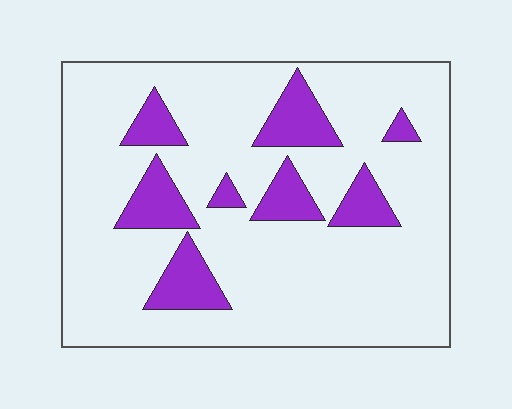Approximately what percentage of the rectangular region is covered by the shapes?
Approximately 15%.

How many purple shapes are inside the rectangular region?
8.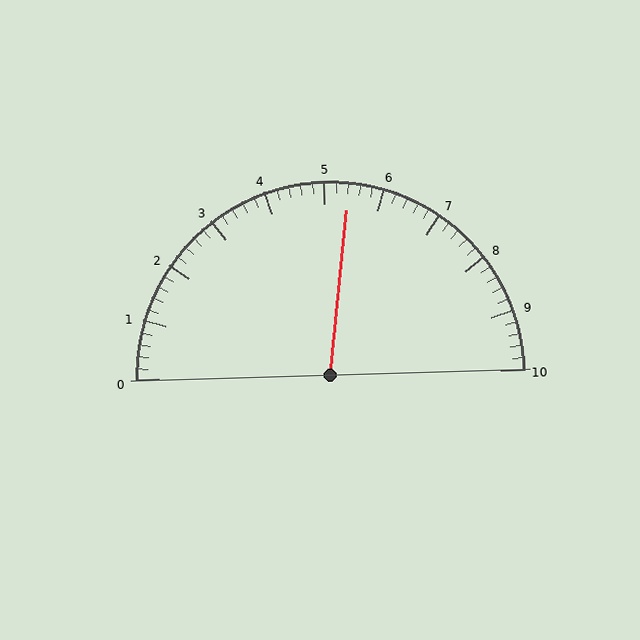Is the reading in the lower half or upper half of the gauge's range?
The reading is in the upper half of the range (0 to 10).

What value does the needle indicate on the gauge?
The needle indicates approximately 5.4.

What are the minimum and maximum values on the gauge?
The gauge ranges from 0 to 10.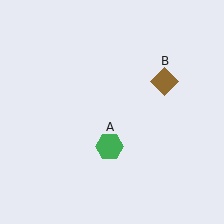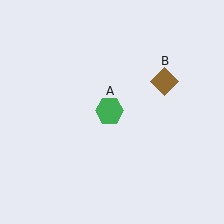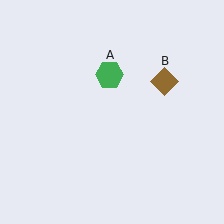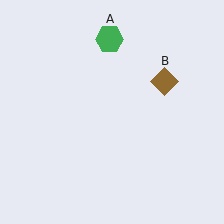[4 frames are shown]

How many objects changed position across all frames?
1 object changed position: green hexagon (object A).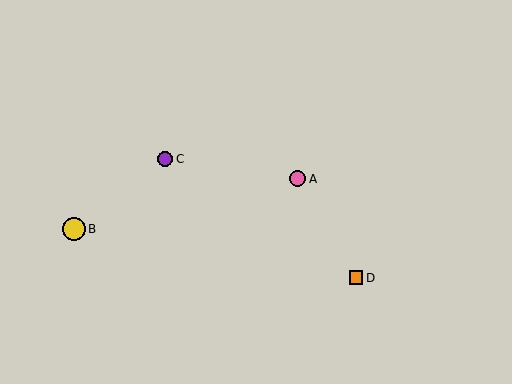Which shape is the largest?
The yellow circle (labeled B) is the largest.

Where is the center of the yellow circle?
The center of the yellow circle is at (74, 229).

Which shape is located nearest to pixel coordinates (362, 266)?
The orange square (labeled D) at (356, 278) is nearest to that location.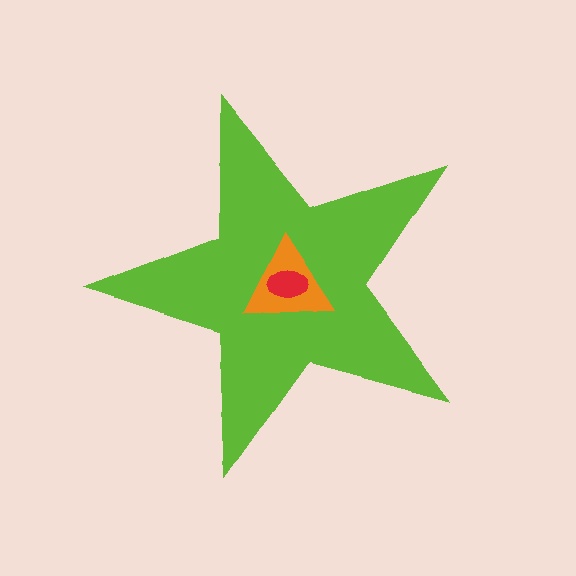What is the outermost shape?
The lime star.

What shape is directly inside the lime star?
The orange triangle.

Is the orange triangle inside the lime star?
Yes.